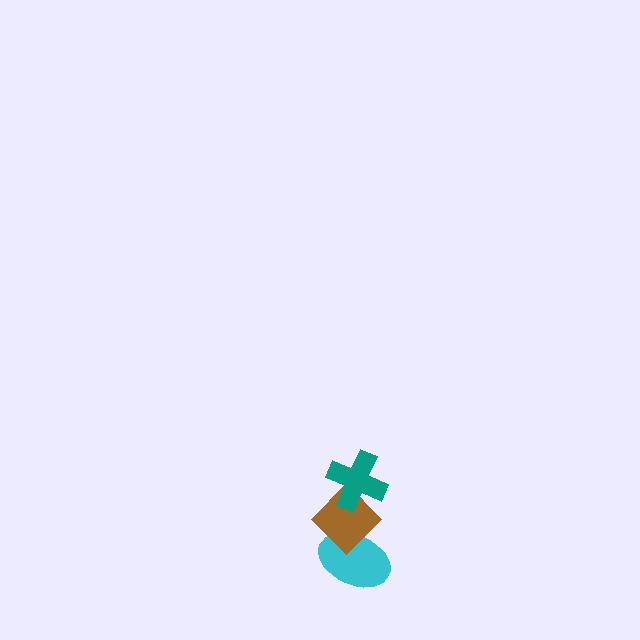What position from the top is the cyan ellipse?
The cyan ellipse is 3rd from the top.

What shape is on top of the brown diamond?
The teal cross is on top of the brown diamond.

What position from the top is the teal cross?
The teal cross is 1st from the top.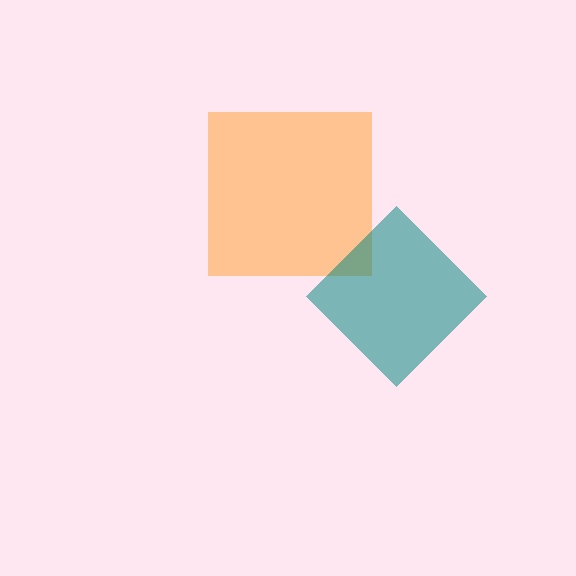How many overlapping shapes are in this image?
There are 2 overlapping shapes in the image.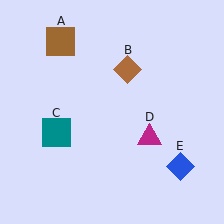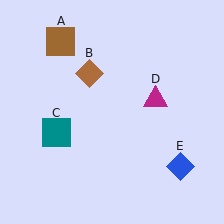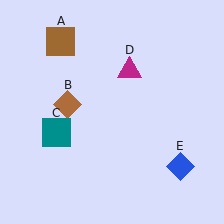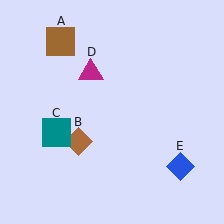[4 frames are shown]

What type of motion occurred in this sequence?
The brown diamond (object B), magenta triangle (object D) rotated counterclockwise around the center of the scene.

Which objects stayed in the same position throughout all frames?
Brown square (object A) and teal square (object C) and blue diamond (object E) remained stationary.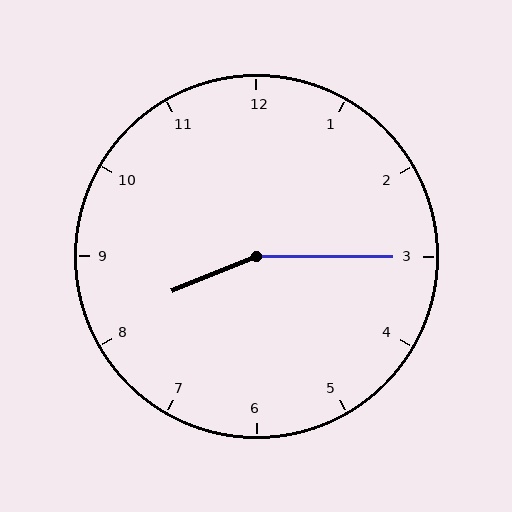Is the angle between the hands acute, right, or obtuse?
It is obtuse.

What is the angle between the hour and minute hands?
Approximately 158 degrees.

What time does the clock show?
8:15.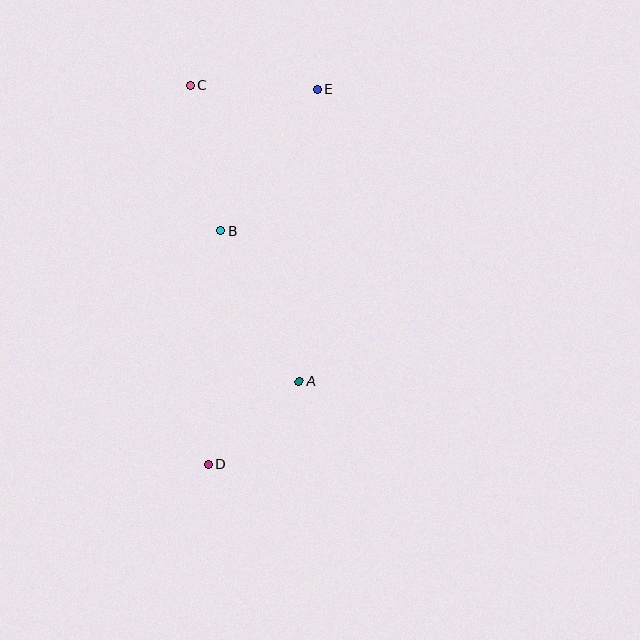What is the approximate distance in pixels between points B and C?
The distance between B and C is approximately 149 pixels.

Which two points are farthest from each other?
Points D and E are farthest from each other.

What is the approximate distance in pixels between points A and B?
The distance between A and B is approximately 170 pixels.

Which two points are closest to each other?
Points A and D are closest to each other.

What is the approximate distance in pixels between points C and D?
The distance between C and D is approximately 379 pixels.